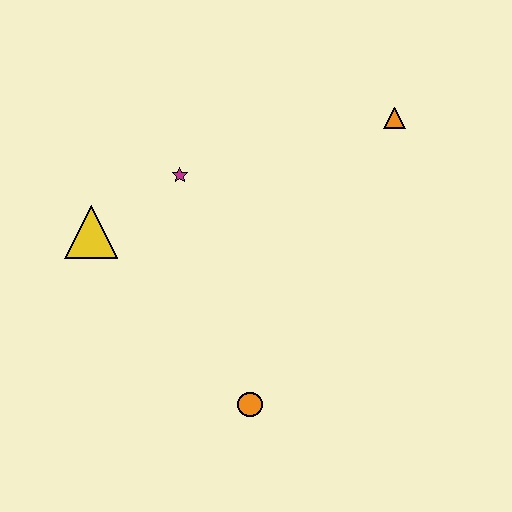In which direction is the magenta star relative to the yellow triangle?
The magenta star is to the right of the yellow triangle.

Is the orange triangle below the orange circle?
No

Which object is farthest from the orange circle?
The orange triangle is farthest from the orange circle.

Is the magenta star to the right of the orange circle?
No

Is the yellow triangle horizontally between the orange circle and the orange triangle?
No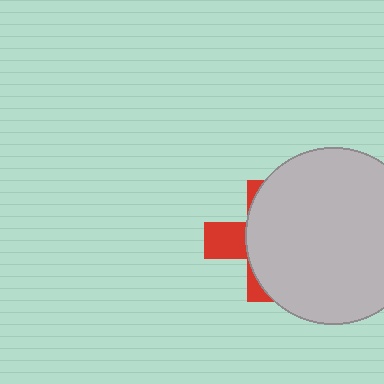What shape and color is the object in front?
The object in front is a light gray circle.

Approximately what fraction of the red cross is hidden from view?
Roughly 70% of the red cross is hidden behind the light gray circle.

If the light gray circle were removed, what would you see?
You would see the complete red cross.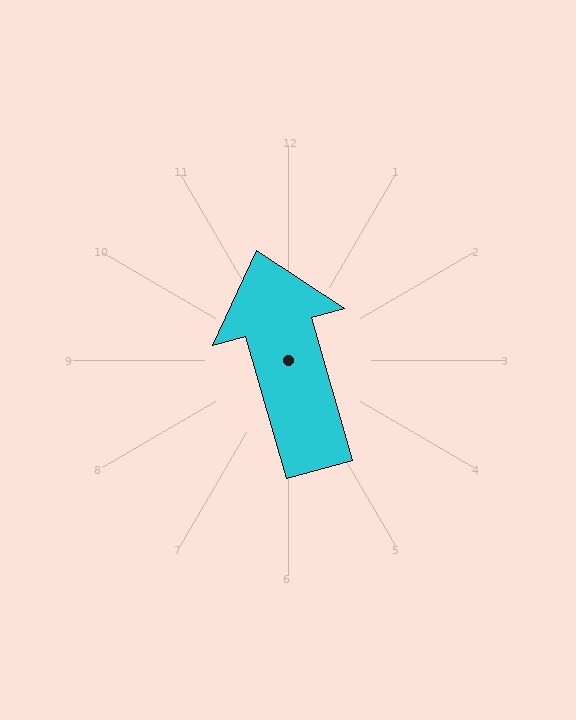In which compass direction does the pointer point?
North.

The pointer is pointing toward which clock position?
Roughly 11 o'clock.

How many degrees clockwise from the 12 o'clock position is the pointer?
Approximately 344 degrees.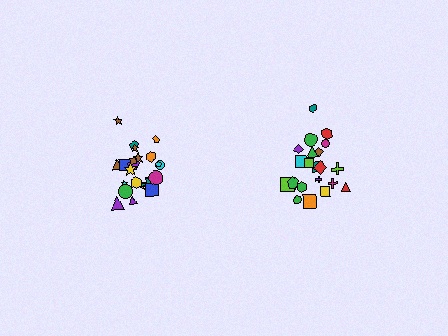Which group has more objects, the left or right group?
The left group.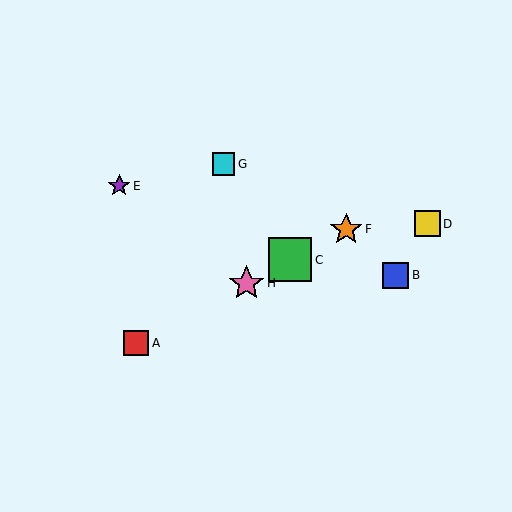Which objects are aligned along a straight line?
Objects A, C, F, H are aligned along a straight line.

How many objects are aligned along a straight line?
4 objects (A, C, F, H) are aligned along a straight line.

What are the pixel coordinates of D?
Object D is at (428, 224).